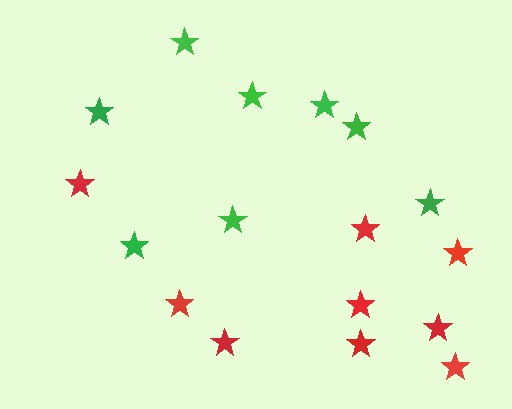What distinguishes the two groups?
There are 2 groups: one group of red stars (9) and one group of green stars (8).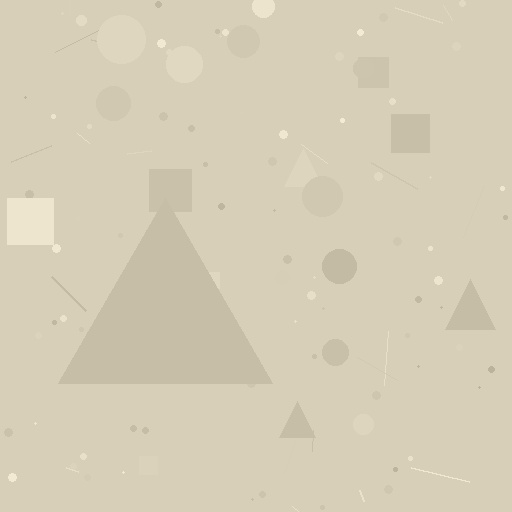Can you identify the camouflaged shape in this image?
The camouflaged shape is a triangle.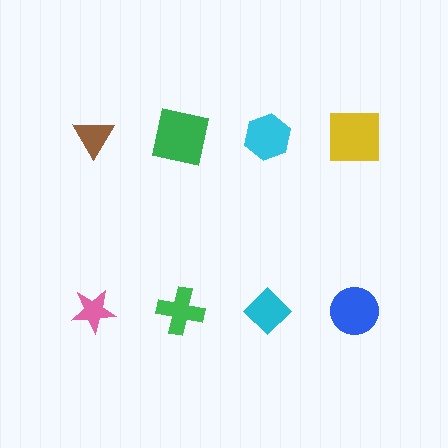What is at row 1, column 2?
A green square.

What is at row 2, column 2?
A green cross.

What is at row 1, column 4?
A yellow square.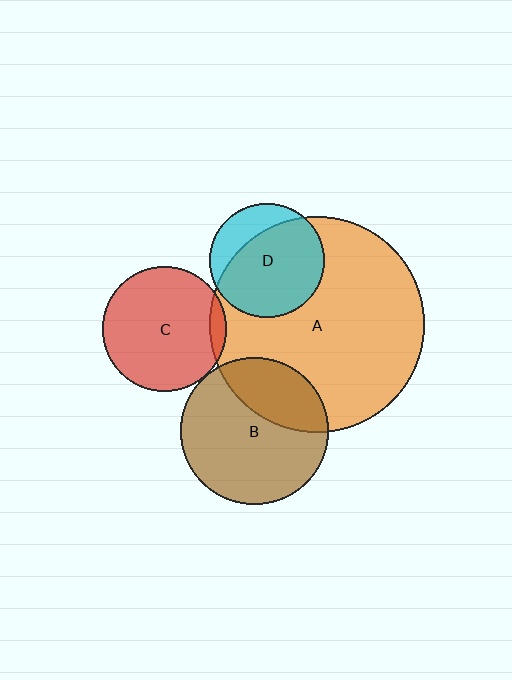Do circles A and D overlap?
Yes.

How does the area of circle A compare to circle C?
Approximately 3.0 times.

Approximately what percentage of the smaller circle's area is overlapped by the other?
Approximately 75%.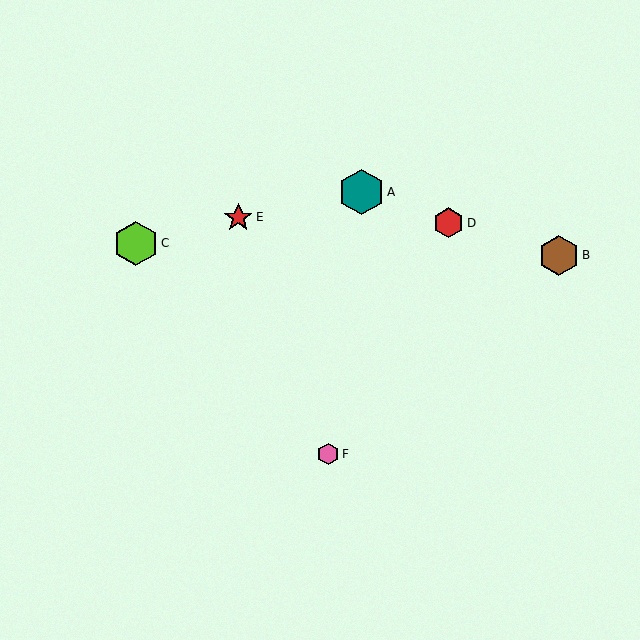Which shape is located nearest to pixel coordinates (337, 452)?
The pink hexagon (labeled F) at (328, 454) is nearest to that location.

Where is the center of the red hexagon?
The center of the red hexagon is at (449, 223).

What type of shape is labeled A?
Shape A is a teal hexagon.